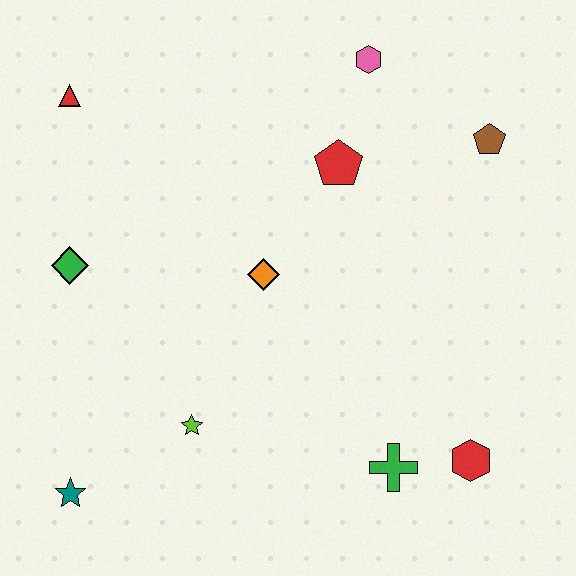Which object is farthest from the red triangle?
The red hexagon is farthest from the red triangle.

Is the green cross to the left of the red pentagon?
No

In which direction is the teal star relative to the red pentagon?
The teal star is below the red pentagon.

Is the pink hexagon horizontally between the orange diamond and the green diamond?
No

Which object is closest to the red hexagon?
The green cross is closest to the red hexagon.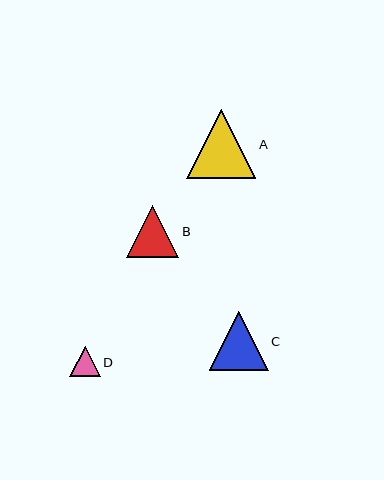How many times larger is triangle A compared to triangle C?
Triangle A is approximately 1.2 times the size of triangle C.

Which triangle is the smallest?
Triangle D is the smallest with a size of approximately 31 pixels.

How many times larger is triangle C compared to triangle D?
Triangle C is approximately 1.9 times the size of triangle D.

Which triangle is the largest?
Triangle A is the largest with a size of approximately 69 pixels.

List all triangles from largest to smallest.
From largest to smallest: A, C, B, D.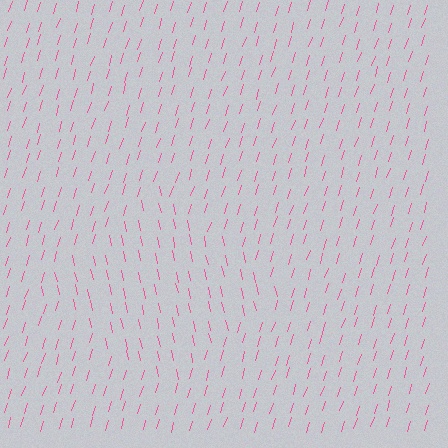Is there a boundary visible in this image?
Yes, there is a texture boundary formed by a change in line orientation.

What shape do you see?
I see a diamond.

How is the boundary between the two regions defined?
The boundary is defined purely by a change in line orientation (approximately 30 degrees difference). All lines are the same color and thickness.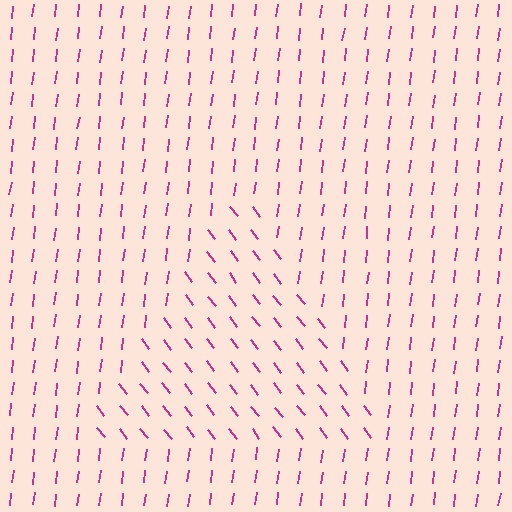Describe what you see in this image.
The image is filled with small magenta line segments. A triangle region in the image has lines oriented differently from the surrounding lines, creating a visible texture boundary.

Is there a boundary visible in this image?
Yes, there is a texture boundary formed by a change in line orientation.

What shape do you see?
I see a triangle.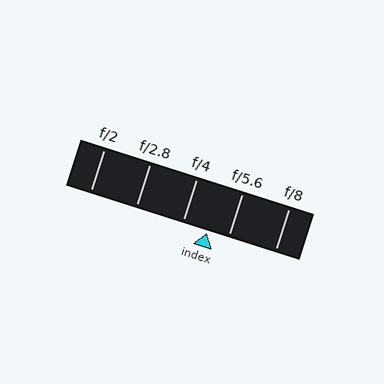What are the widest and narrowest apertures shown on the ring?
The widest aperture shown is f/2 and the narrowest is f/8.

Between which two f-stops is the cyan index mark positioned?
The index mark is between f/4 and f/5.6.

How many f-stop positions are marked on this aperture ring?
There are 5 f-stop positions marked.